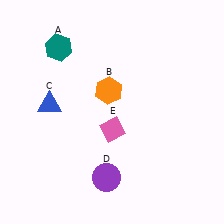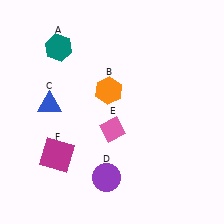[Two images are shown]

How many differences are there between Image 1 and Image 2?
There is 1 difference between the two images.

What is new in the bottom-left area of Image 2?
A magenta square (F) was added in the bottom-left area of Image 2.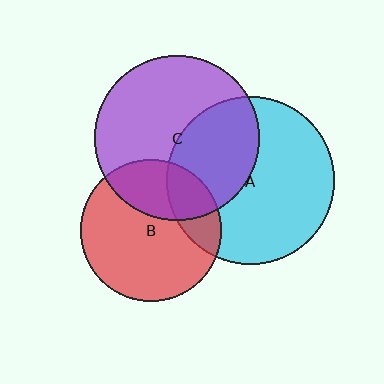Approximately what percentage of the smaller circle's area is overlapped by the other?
Approximately 40%.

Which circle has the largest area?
Circle A (cyan).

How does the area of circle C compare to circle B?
Approximately 1.4 times.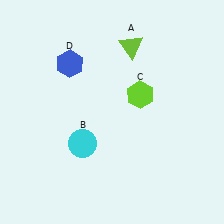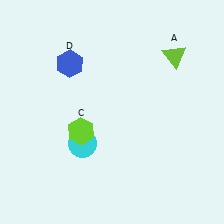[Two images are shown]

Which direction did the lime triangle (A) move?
The lime triangle (A) moved right.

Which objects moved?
The objects that moved are: the lime triangle (A), the lime hexagon (C).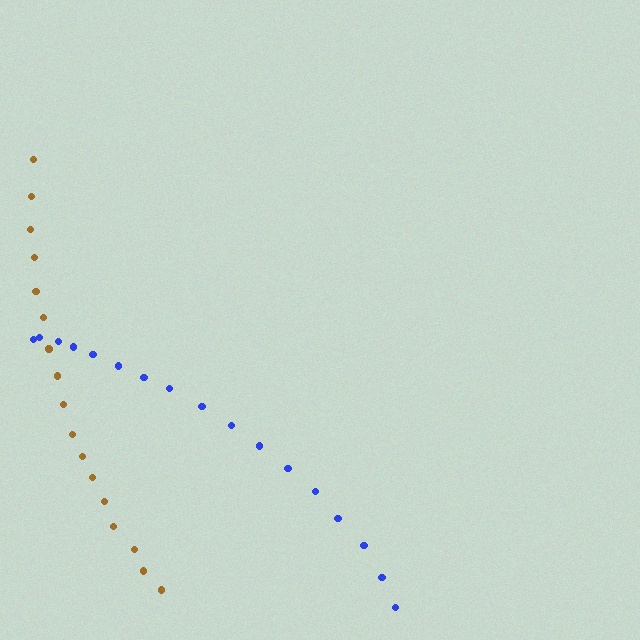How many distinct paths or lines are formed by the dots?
There are 2 distinct paths.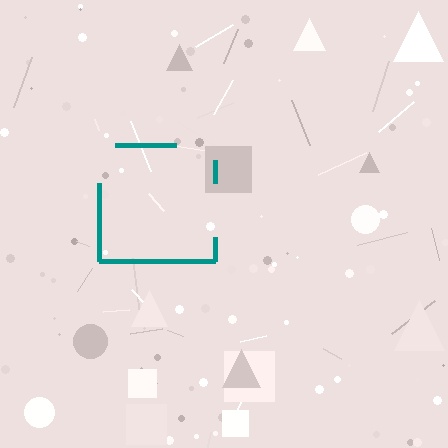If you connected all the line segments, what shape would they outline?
They would outline a square.